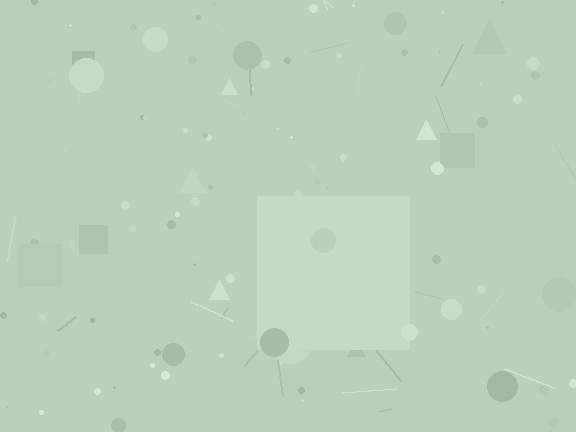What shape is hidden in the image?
A square is hidden in the image.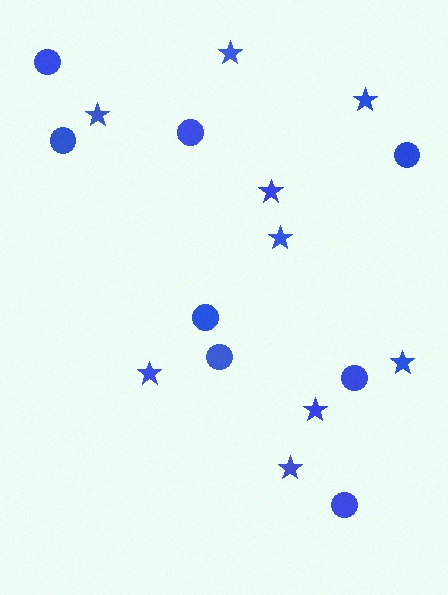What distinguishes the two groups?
There are 2 groups: one group of stars (9) and one group of circles (8).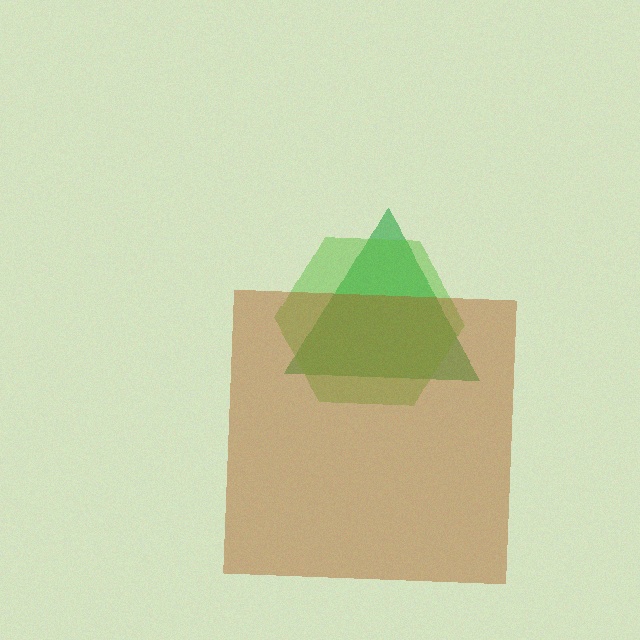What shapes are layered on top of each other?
The layered shapes are: a green triangle, a lime hexagon, a brown square.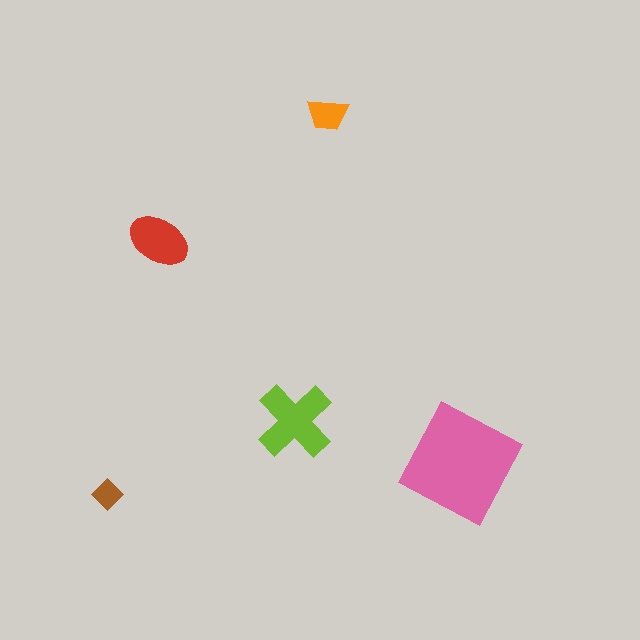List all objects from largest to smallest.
The pink square, the lime cross, the red ellipse, the orange trapezoid, the brown diamond.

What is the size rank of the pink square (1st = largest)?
1st.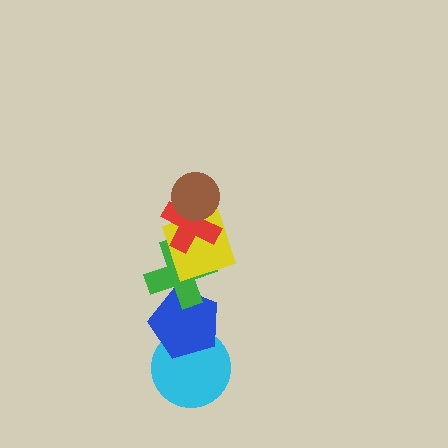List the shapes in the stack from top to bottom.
From top to bottom: the brown circle, the red cross, the yellow square, the green cross, the blue pentagon, the cyan circle.